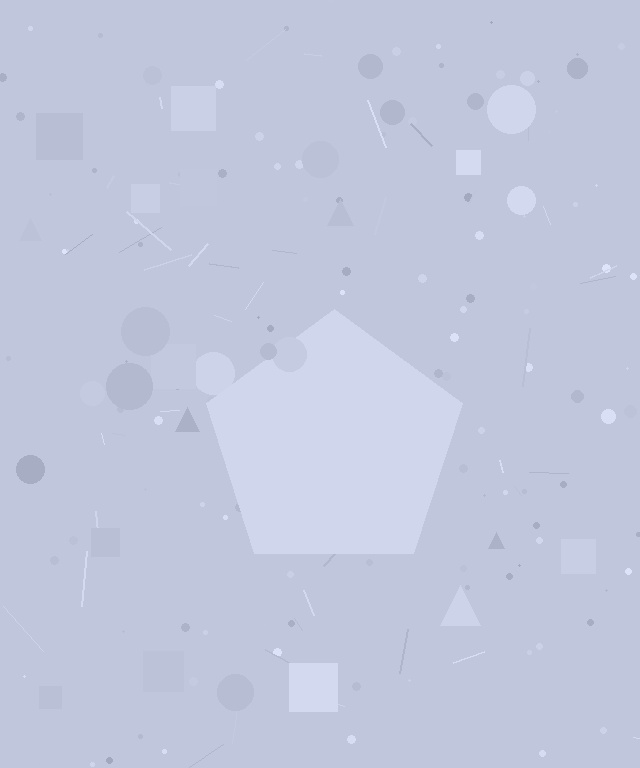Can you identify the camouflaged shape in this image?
The camouflaged shape is a pentagon.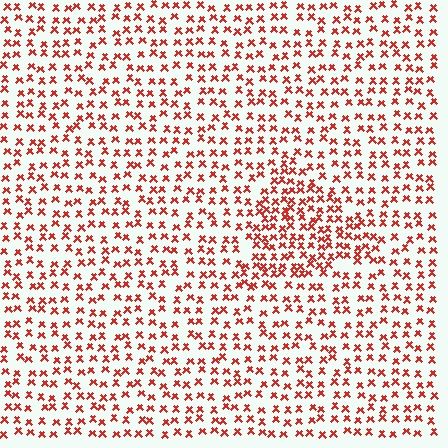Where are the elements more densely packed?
The elements are more densely packed inside the triangle boundary.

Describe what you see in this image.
The image contains small red elements arranged at two different densities. A triangle-shaped region is visible where the elements are more densely packed than the surrounding area.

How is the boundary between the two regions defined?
The boundary is defined by a change in element density (approximately 1.7x ratio). All elements are the same color, size, and shape.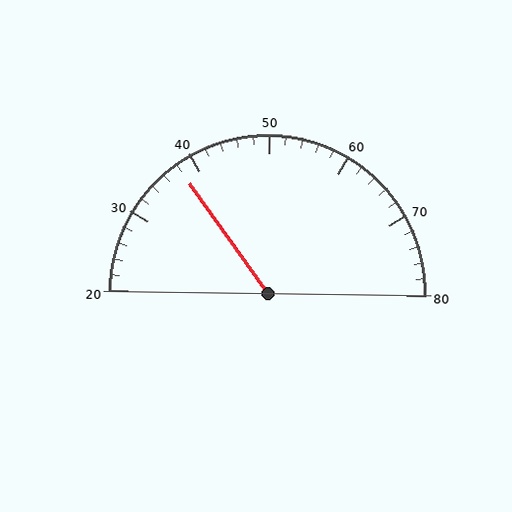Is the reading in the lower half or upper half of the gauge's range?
The reading is in the lower half of the range (20 to 80).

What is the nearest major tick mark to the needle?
The nearest major tick mark is 40.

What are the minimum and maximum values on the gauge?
The gauge ranges from 20 to 80.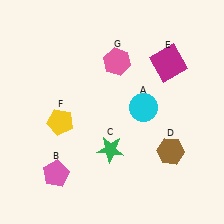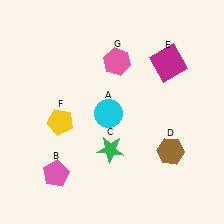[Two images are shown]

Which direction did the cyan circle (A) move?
The cyan circle (A) moved left.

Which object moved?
The cyan circle (A) moved left.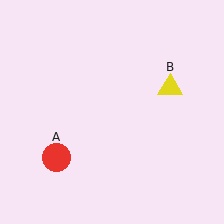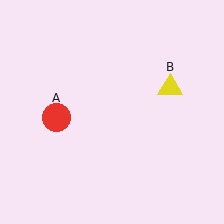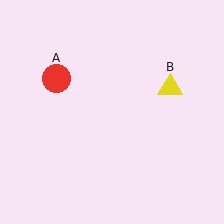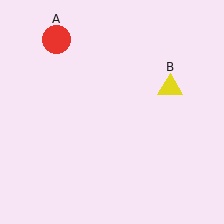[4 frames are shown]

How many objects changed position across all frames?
1 object changed position: red circle (object A).